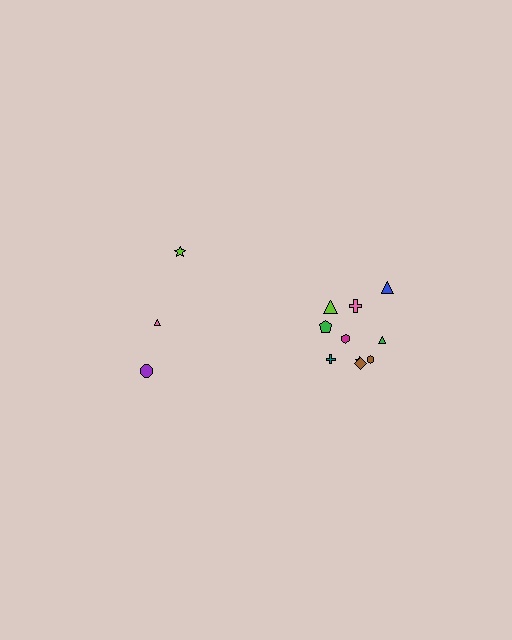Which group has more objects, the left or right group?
The right group.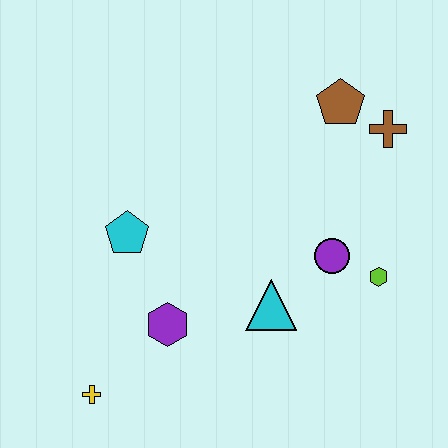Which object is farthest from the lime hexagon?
The yellow cross is farthest from the lime hexagon.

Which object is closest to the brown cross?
The brown pentagon is closest to the brown cross.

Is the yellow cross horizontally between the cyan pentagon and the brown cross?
No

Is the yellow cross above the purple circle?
No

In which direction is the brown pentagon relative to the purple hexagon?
The brown pentagon is above the purple hexagon.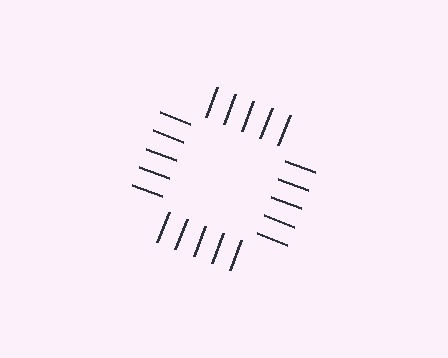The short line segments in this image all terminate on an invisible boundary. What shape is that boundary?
An illusory square — the line segments terminate on its edges but no continuous stroke is drawn.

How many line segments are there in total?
20 — 5 along each of the 4 edges.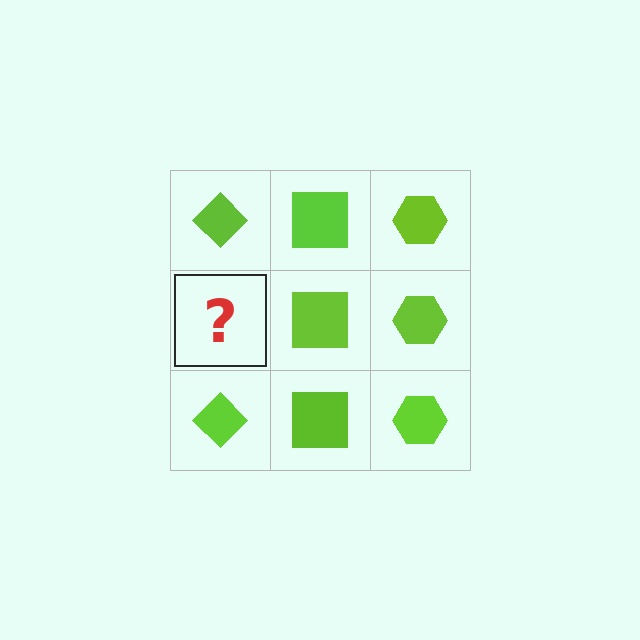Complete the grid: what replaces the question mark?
The question mark should be replaced with a lime diamond.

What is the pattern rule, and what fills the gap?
The rule is that each column has a consistent shape. The gap should be filled with a lime diamond.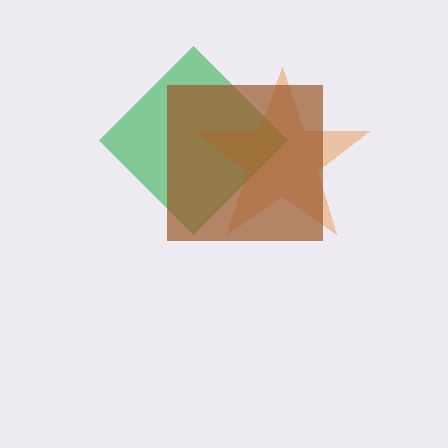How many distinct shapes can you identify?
There are 3 distinct shapes: a green diamond, an orange star, a brown square.